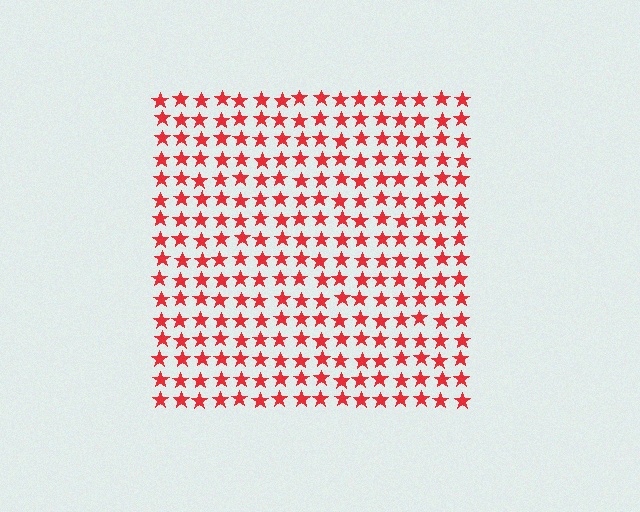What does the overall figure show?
The overall figure shows a square.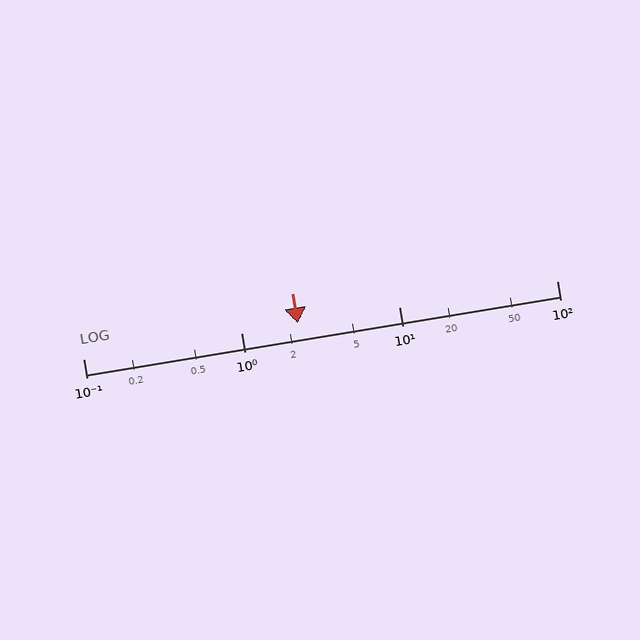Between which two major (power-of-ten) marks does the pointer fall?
The pointer is between 1 and 10.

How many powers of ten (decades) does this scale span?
The scale spans 3 decades, from 0.1 to 100.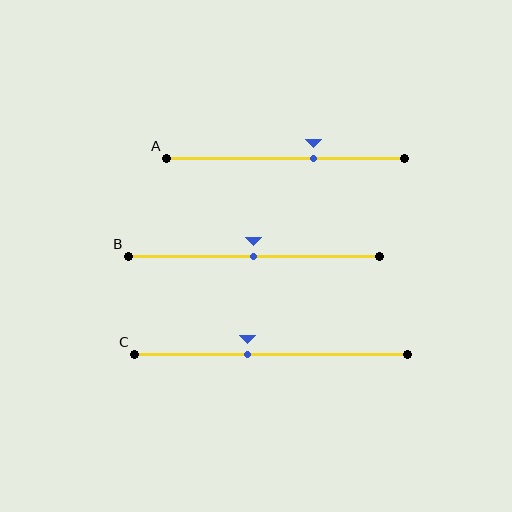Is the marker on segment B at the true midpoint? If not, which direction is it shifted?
Yes, the marker on segment B is at the true midpoint.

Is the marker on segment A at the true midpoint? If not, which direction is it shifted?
No, the marker on segment A is shifted to the right by about 12% of the segment length.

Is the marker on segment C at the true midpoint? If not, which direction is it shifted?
No, the marker on segment C is shifted to the left by about 9% of the segment length.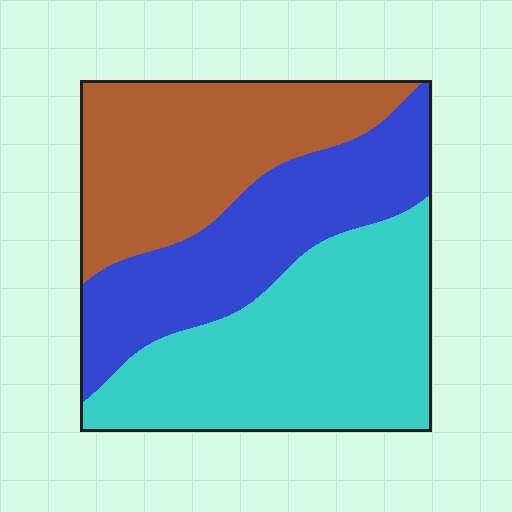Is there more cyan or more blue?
Cyan.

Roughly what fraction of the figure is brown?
Brown takes up about one third (1/3) of the figure.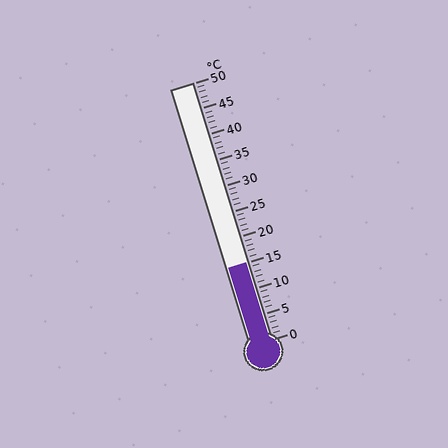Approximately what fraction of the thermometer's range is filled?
The thermometer is filled to approximately 30% of its range.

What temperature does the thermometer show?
The thermometer shows approximately 15°C.